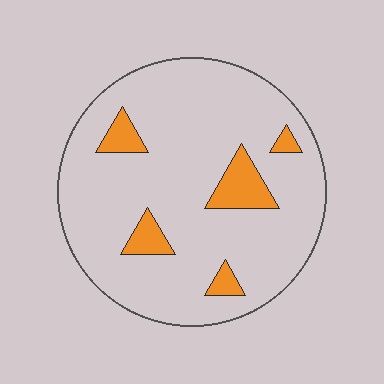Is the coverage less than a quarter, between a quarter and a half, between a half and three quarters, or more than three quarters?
Less than a quarter.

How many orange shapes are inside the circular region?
5.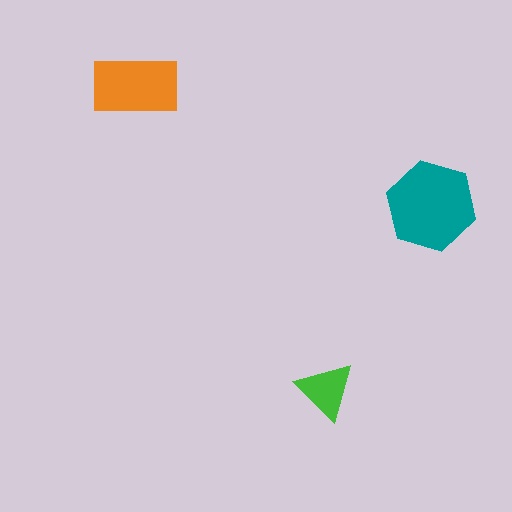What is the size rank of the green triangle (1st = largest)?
3rd.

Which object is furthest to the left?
The orange rectangle is leftmost.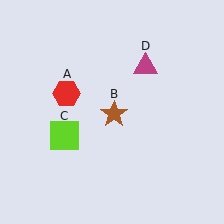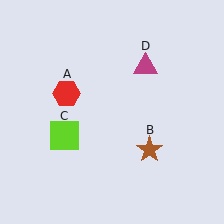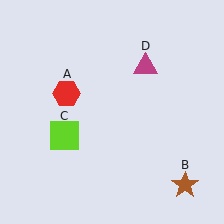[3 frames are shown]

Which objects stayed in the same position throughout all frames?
Red hexagon (object A) and lime square (object C) and magenta triangle (object D) remained stationary.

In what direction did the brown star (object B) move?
The brown star (object B) moved down and to the right.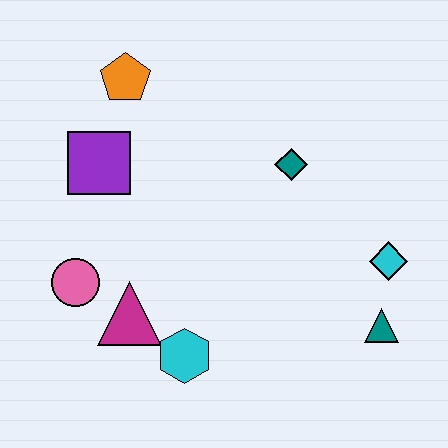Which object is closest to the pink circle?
The magenta triangle is closest to the pink circle.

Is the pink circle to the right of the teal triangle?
No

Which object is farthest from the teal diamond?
The pink circle is farthest from the teal diamond.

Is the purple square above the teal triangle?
Yes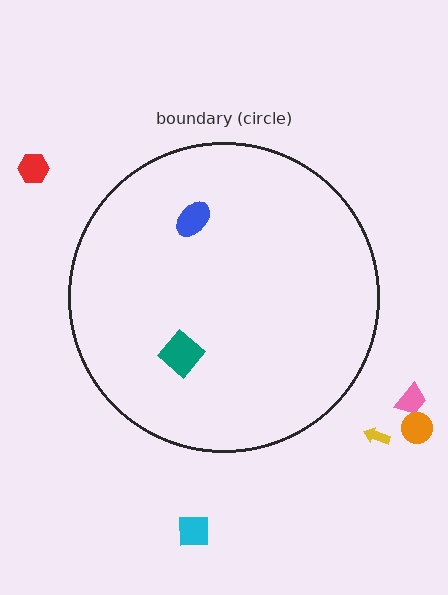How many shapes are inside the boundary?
2 inside, 5 outside.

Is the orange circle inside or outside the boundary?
Outside.